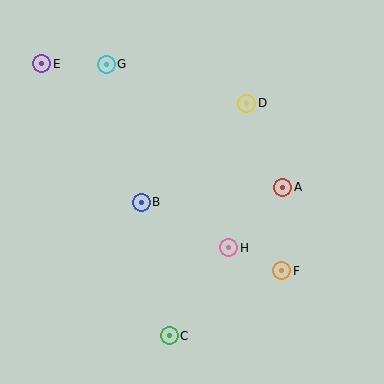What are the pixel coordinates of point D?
Point D is at (247, 103).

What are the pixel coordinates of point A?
Point A is at (283, 187).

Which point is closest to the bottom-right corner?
Point F is closest to the bottom-right corner.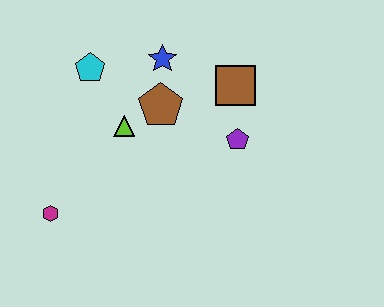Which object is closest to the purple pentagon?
The brown square is closest to the purple pentagon.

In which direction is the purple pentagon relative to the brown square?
The purple pentagon is below the brown square.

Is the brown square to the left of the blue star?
No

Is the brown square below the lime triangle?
No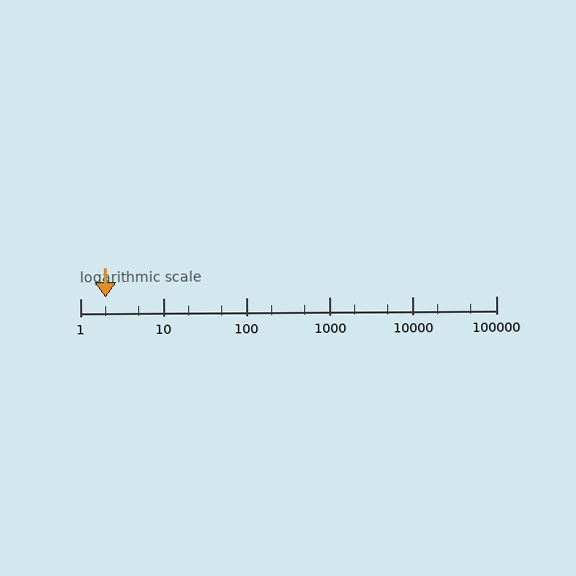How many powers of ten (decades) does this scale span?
The scale spans 5 decades, from 1 to 100000.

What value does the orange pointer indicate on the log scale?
The pointer indicates approximately 2.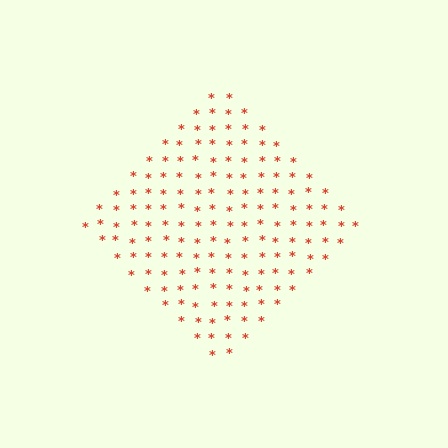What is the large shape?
The large shape is a diamond.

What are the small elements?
The small elements are asterisks.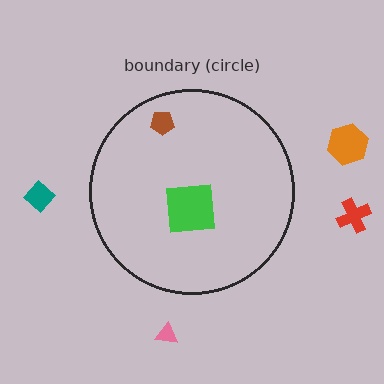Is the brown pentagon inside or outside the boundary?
Inside.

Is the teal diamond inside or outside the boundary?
Outside.